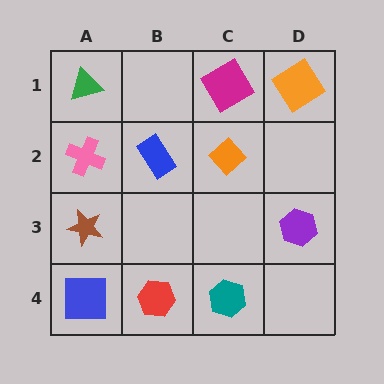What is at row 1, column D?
An orange diamond.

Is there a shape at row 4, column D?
No, that cell is empty.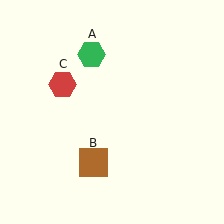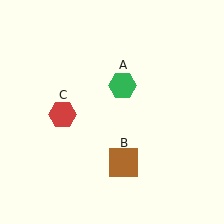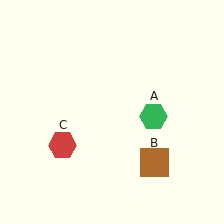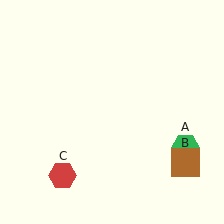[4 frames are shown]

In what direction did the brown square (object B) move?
The brown square (object B) moved right.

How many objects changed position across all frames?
3 objects changed position: green hexagon (object A), brown square (object B), red hexagon (object C).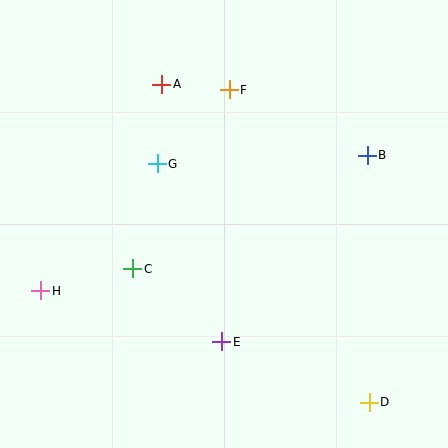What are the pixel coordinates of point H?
Point H is at (41, 291).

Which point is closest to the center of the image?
Point G at (157, 164) is closest to the center.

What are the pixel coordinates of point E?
Point E is at (222, 342).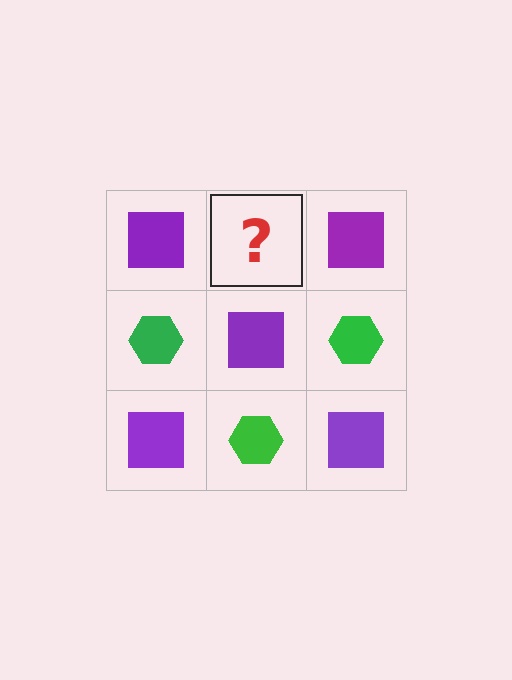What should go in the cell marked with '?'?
The missing cell should contain a green hexagon.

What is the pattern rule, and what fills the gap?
The rule is that it alternates purple square and green hexagon in a checkerboard pattern. The gap should be filled with a green hexagon.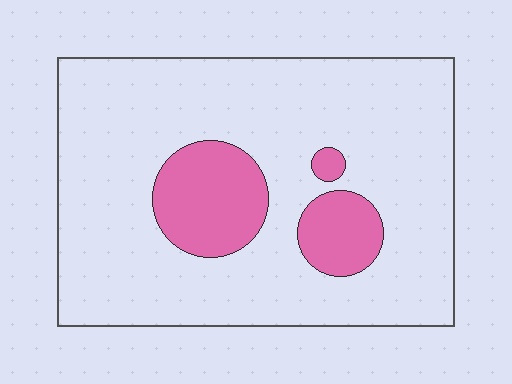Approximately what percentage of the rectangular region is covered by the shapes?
Approximately 15%.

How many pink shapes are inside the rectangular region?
3.